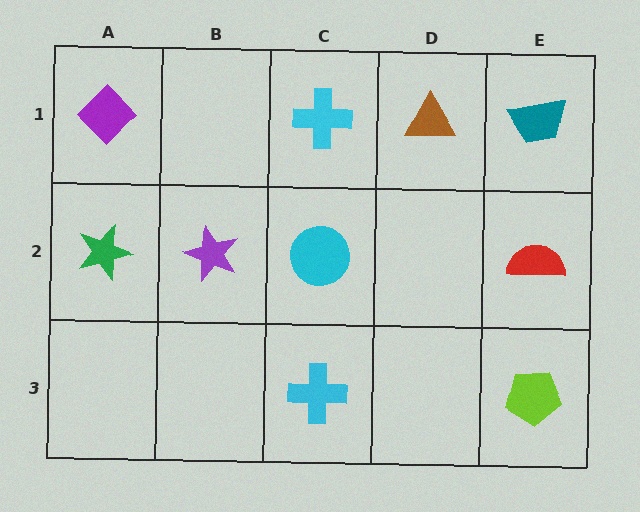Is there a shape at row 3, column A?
No, that cell is empty.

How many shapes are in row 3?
2 shapes.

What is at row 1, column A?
A purple diamond.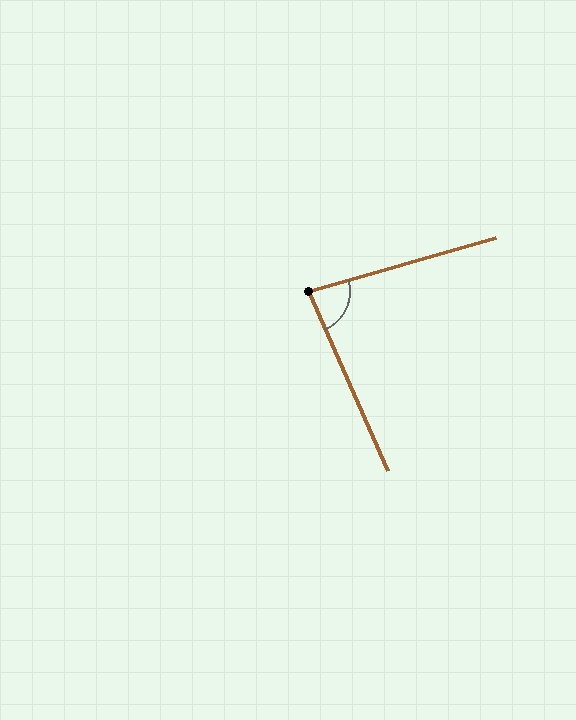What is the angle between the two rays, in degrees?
Approximately 82 degrees.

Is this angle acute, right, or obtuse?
It is acute.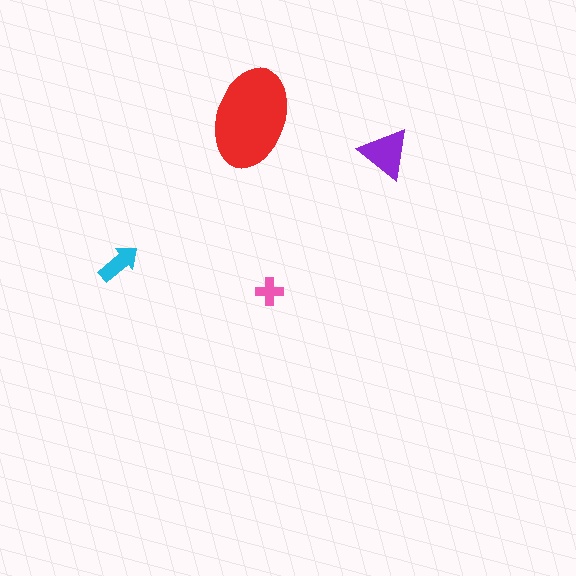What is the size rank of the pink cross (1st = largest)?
4th.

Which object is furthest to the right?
The purple triangle is rightmost.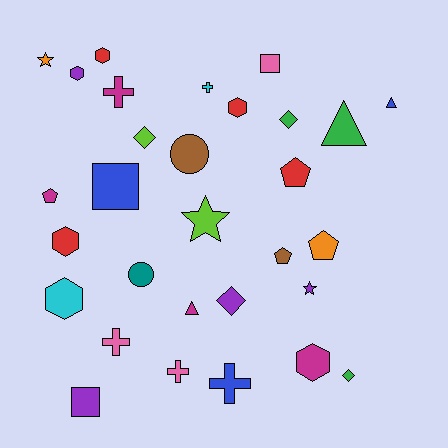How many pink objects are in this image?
There are 3 pink objects.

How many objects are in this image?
There are 30 objects.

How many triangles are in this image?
There are 3 triangles.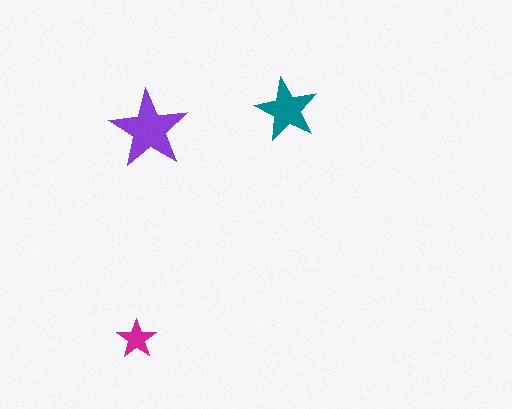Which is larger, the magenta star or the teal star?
The teal one.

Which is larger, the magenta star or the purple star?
The purple one.